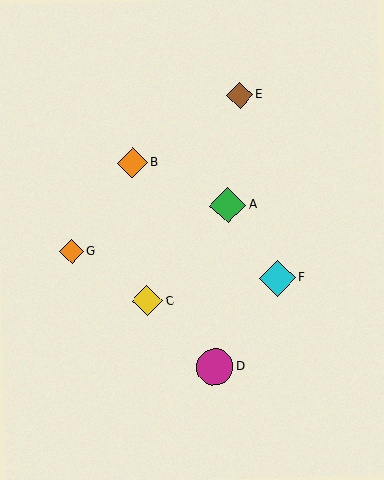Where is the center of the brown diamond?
The center of the brown diamond is at (240, 95).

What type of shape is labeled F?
Shape F is a cyan diamond.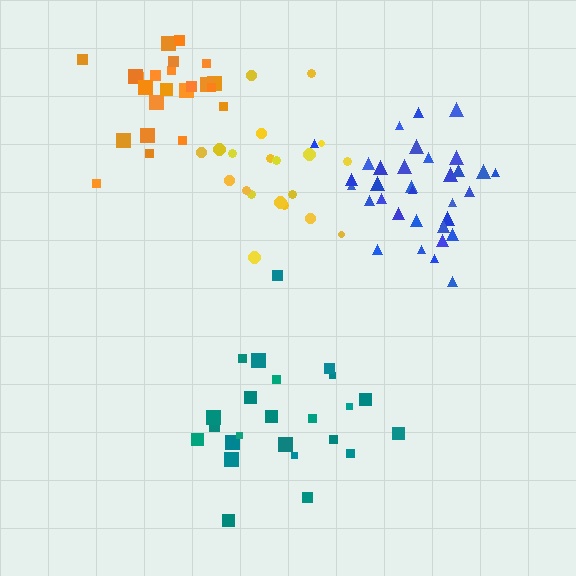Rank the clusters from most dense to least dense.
blue, yellow, orange, teal.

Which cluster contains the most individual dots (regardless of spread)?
Blue (34).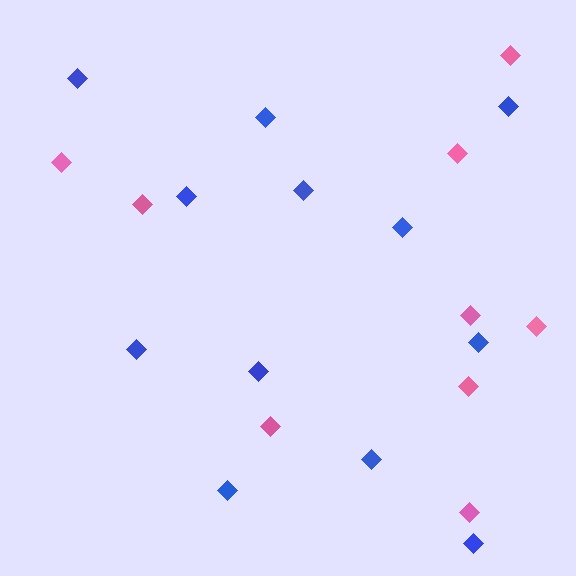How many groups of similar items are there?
There are 2 groups: one group of pink diamonds (9) and one group of blue diamonds (12).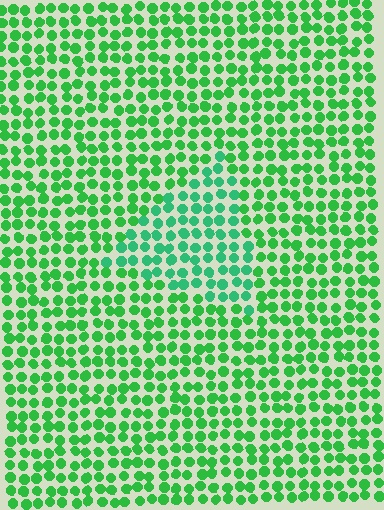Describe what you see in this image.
The image is filled with small green elements in a uniform arrangement. A triangle-shaped region is visible where the elements are tinted to a slightly different hue, forming a subtle color boundary.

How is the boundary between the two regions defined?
The boundary is defined purely by a slight shift in hue (about 22 degrees). Spacing, size, and orientation are identical on both sides.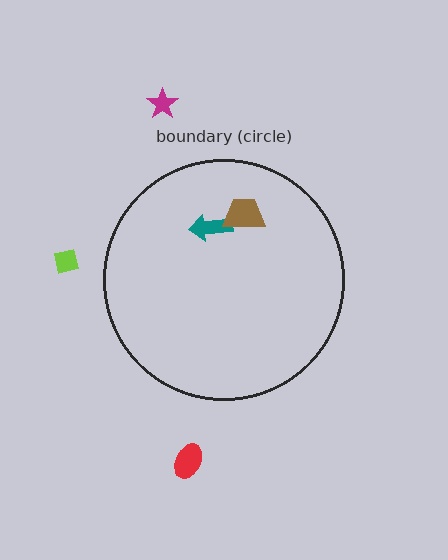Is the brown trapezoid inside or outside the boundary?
Inside.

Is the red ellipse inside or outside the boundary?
Outside.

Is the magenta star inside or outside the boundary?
Outside.